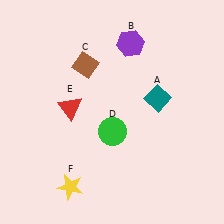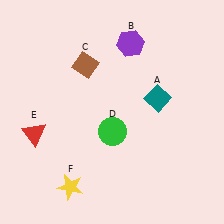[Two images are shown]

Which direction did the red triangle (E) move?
The red triangle (E) moved left.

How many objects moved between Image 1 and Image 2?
1 object moved between the two images.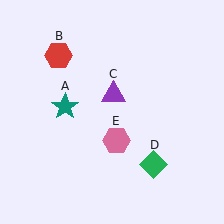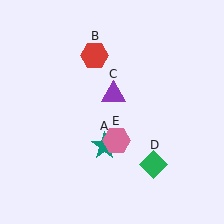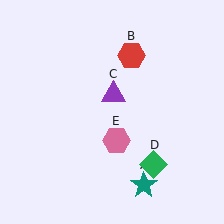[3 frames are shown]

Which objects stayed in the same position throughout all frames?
Purple triangle (object C) and green diamond (object D) and pink hexagon (object E) remained stationary.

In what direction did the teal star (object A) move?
The teal star (object A) moved down and to the right.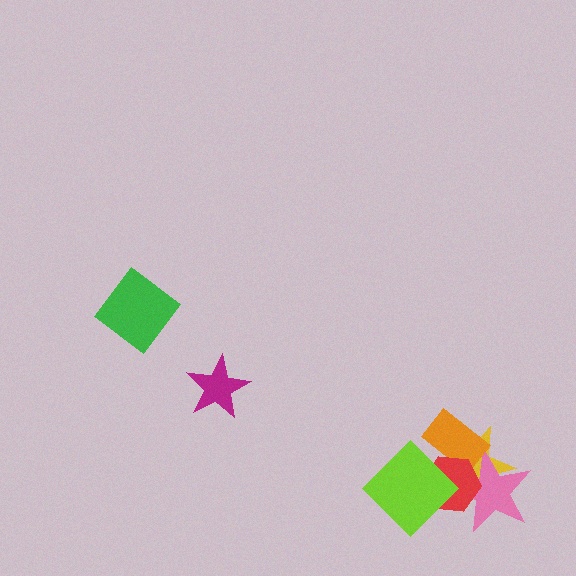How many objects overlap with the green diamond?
0 objects overlap with the green diamond.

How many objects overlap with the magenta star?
0 objects overlap with the magenta star.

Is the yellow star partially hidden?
Yes, it is partially covered by another shape.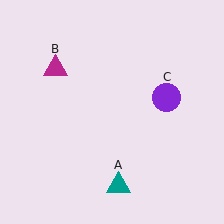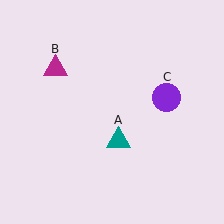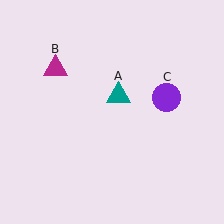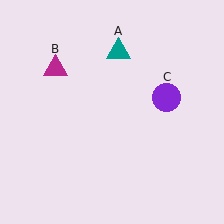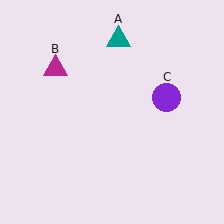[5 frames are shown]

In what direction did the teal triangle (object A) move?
The teal triangle (object A) moved up.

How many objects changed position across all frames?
1 object changed position: teal triangle (object A).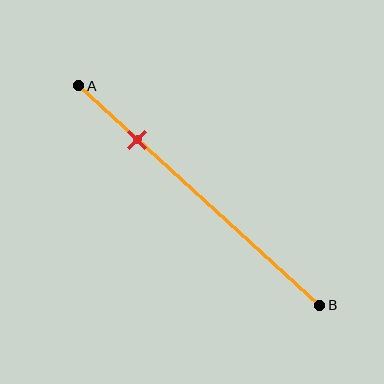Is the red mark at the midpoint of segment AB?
No, the mark is at about 25% from A, not at the 50% midpoint.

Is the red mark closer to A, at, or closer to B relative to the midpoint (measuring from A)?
The red mark is closer to point A than the midpoint of segment AB.